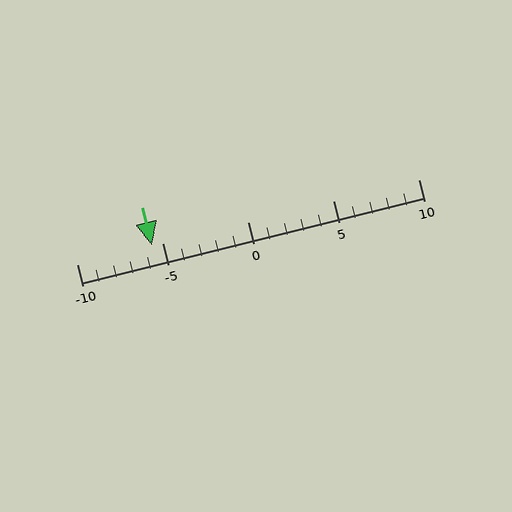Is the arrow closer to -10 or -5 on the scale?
The arrow is closer to -5.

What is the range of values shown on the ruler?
The ruler shows values from -10 to 10.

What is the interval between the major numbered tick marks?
The major tick marks are spaced 5 units apart.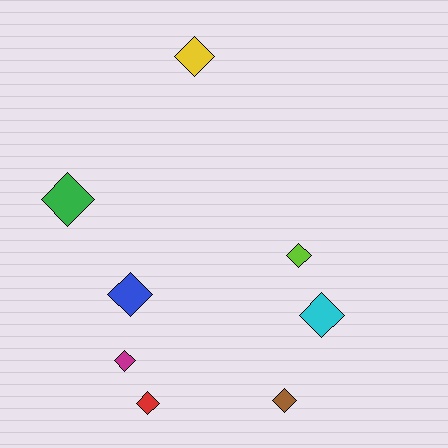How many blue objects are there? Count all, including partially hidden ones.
There is 1 blue object.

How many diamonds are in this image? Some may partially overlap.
There are 8 diamonds.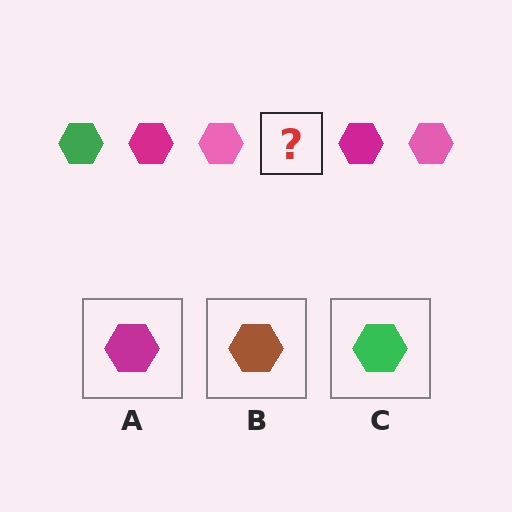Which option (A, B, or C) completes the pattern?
C.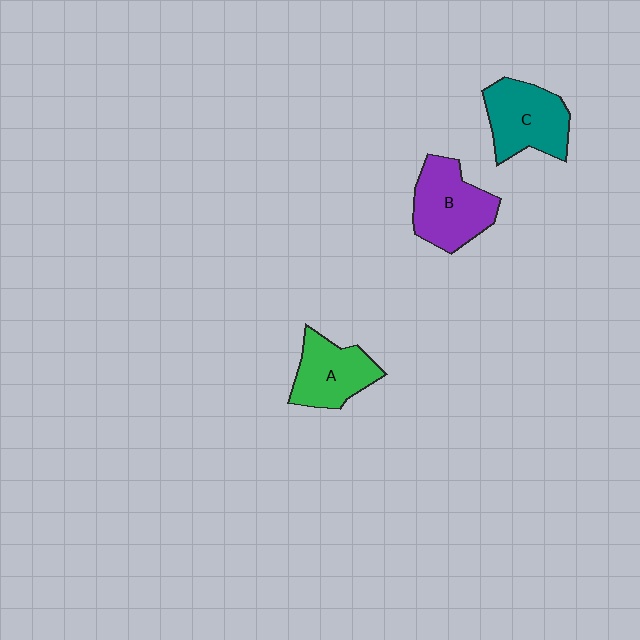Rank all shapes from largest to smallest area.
From largest to smallest: B (purple), C (teal), A (green).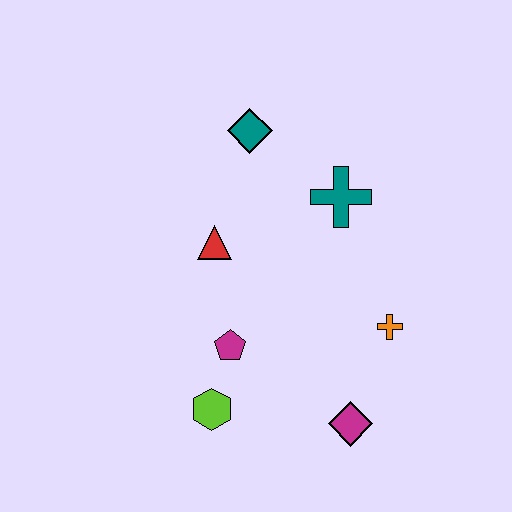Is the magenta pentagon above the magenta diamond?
Yes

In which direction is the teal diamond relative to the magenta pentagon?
The teal diamond is above the magenta pentagon.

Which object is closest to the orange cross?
The magenta diamond is closest to the orange cross.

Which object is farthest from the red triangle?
The magenta diamond is farthest from the red triangle.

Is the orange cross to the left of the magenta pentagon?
No